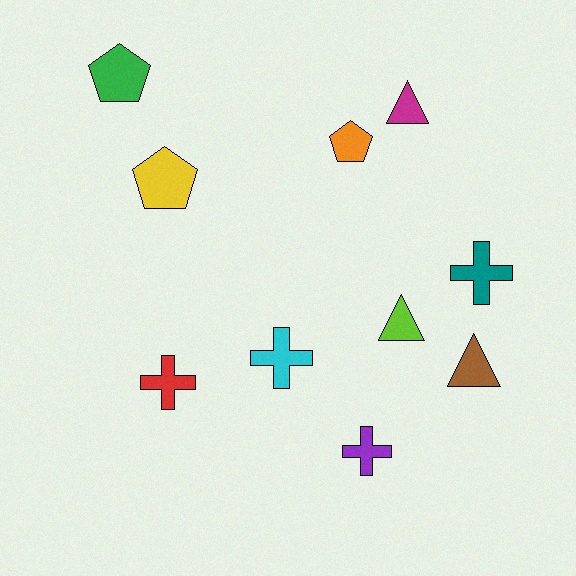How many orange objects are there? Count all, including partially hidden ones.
There is 1 orange object.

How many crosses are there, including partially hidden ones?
There are 4 crosses.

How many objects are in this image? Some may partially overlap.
There are 10 objects.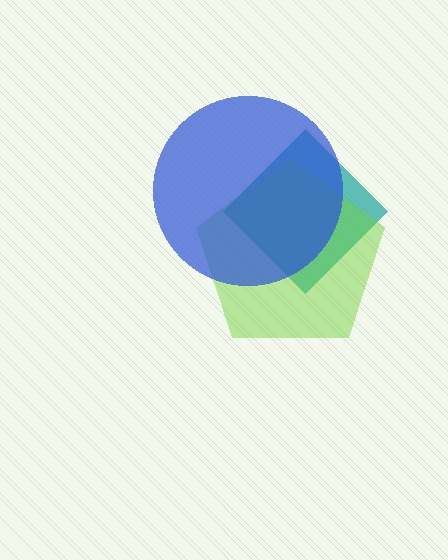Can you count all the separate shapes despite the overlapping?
Yes, there are 3 separate shapes.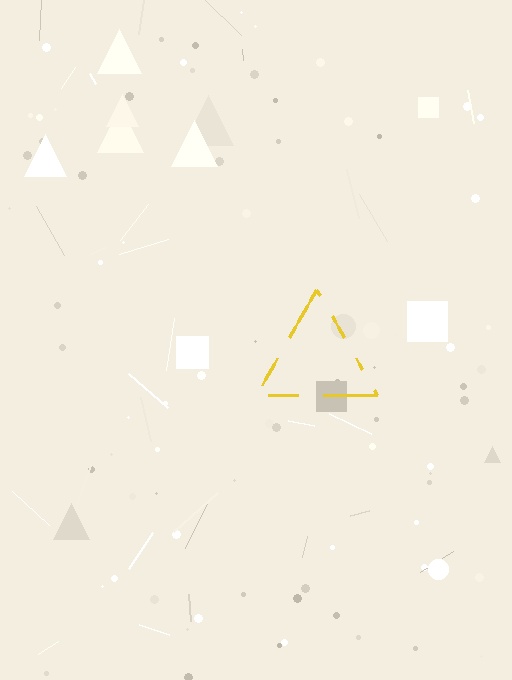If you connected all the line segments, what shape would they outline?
They would outline a triangle.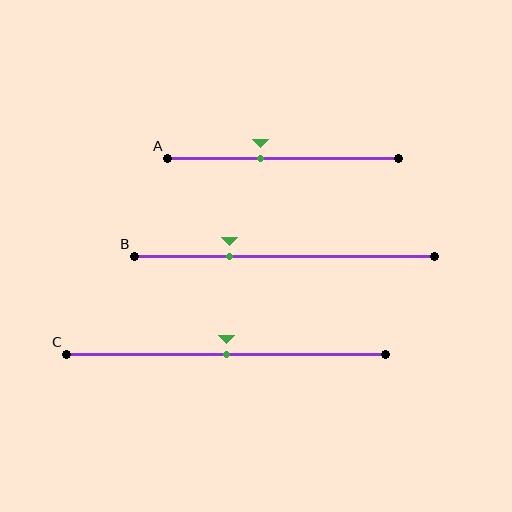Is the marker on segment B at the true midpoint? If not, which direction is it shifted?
No, the marker on segment B is shifted to the left by about 18% of the segment length.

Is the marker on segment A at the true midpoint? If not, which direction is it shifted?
No, the marker on segment A is shifted to the left by about 10% of the segment length.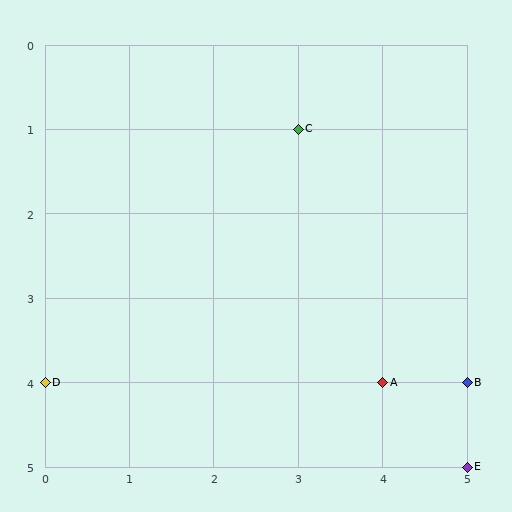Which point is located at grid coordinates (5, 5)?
Point E is at (5, 5).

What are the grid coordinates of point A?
Point A is at grid coordinates (4, 4).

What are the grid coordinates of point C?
Point C is at grid coordinates (3, 1).